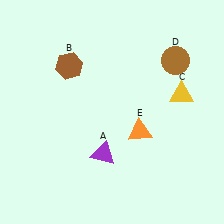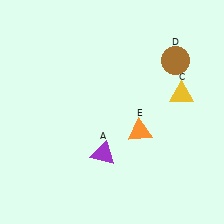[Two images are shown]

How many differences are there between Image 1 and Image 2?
There is 1 difference between the two images.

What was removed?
The brown hexagon (B) was removed in Image 2.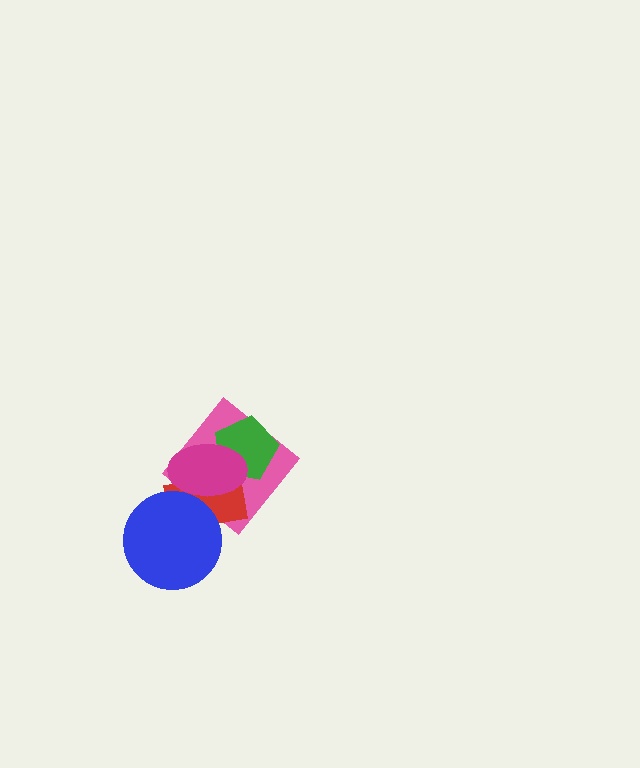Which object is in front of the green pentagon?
The magenta ellipse is in front of the green pentagon.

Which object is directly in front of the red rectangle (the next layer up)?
The magenta ellipse is directly in front of the red rectangle.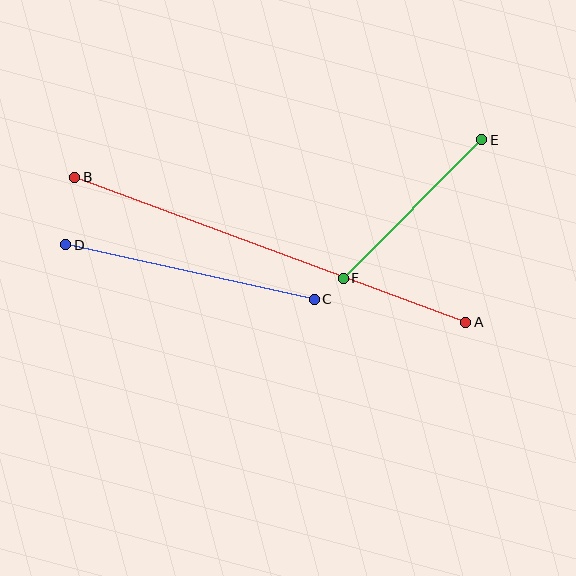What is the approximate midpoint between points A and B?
The midpoint is at approximately (270, 250) pixels.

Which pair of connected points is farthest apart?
Points A and B are farthest apart.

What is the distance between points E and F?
The distance is approximately 196 pixels.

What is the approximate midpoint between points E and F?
The midpoint is at approximately (412, 209) pixels.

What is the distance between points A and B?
The distance is approximately 417 pixels.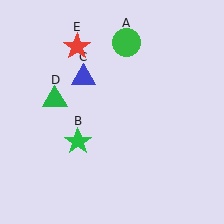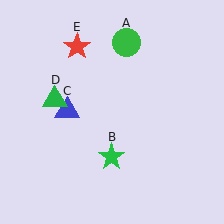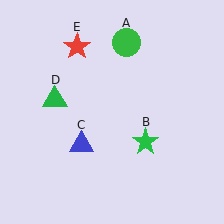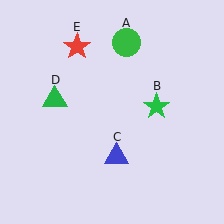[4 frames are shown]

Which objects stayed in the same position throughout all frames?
Green circle (object A) and green triangle (object D) and red star (object E) remained stationary.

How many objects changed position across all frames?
2 objects changed position: green star (object B), blue triangle (object C).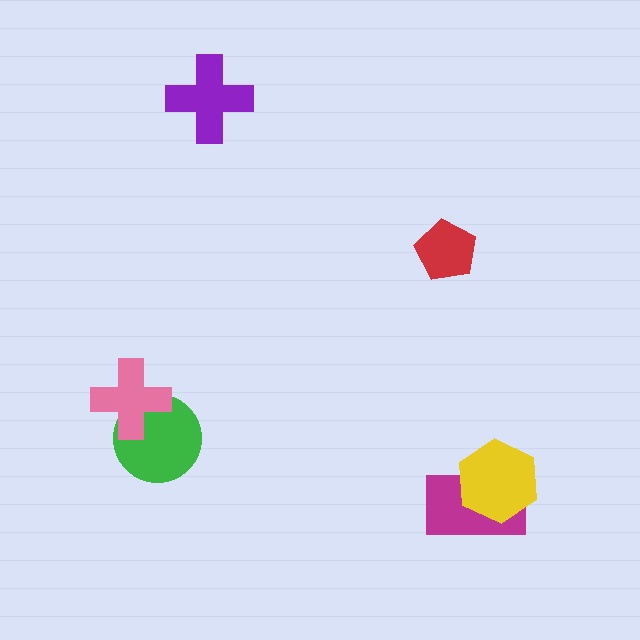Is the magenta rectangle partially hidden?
Yes, it is partially covered by another shape.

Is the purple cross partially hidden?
No, no other shape covers it.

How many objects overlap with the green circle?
1 object overlaps with the green circle.